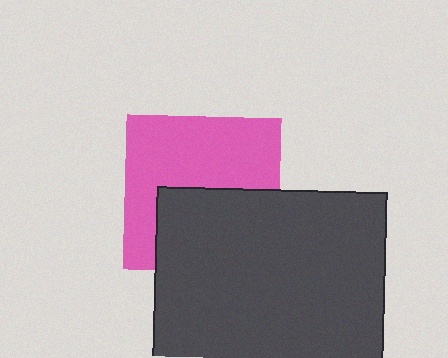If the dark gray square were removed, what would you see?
You would see the complete pink square.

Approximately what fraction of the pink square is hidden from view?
Roughly 43% of the pink square is hidden behind the dark gray square.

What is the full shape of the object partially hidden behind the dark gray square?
The partially hidden object is a pink square.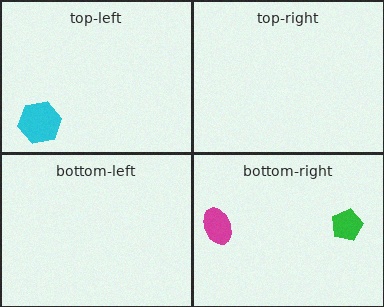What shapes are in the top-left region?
The cyan hexagon.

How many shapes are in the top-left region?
1.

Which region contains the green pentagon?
The bottom-right region.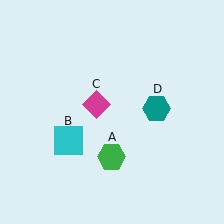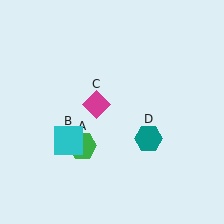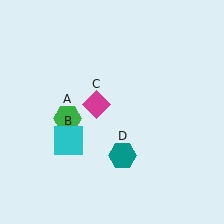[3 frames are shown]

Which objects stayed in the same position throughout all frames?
Cyan square (object B) and magenta diamond (object C) remained stationary.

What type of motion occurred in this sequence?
The green hexagon (object A), teal hexagon (object D) rotated clockwise around the center of the scene.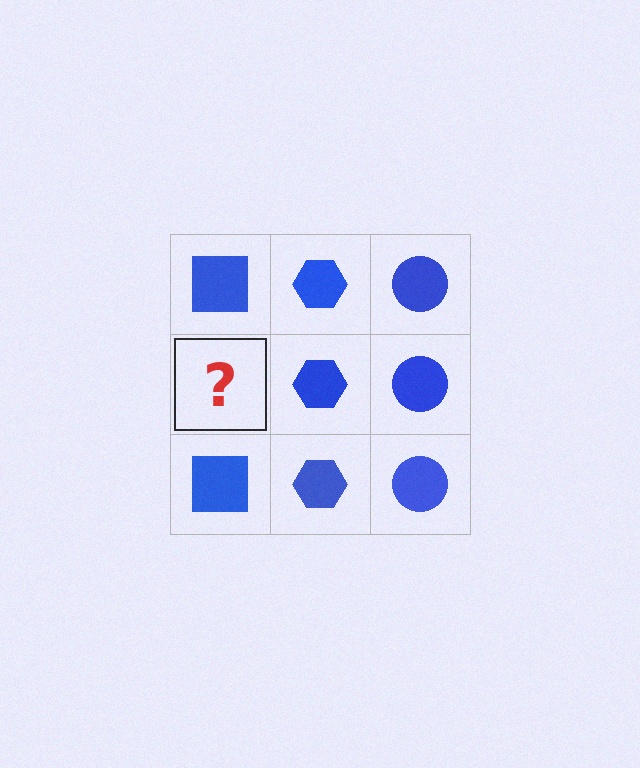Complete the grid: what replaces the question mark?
The question mark should be replaced with a blue square.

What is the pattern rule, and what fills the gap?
The rule is that each column has a consistent shape. The gap should be filled with a blue square.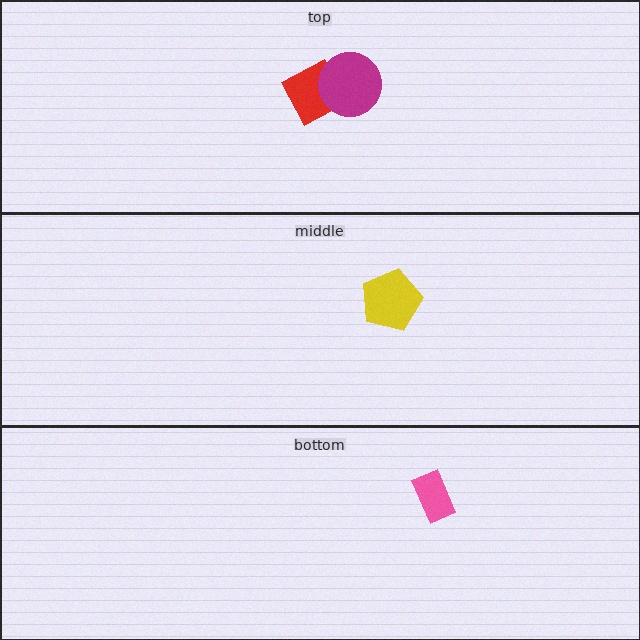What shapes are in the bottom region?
The pink rectangle.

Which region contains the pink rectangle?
The bottom region.